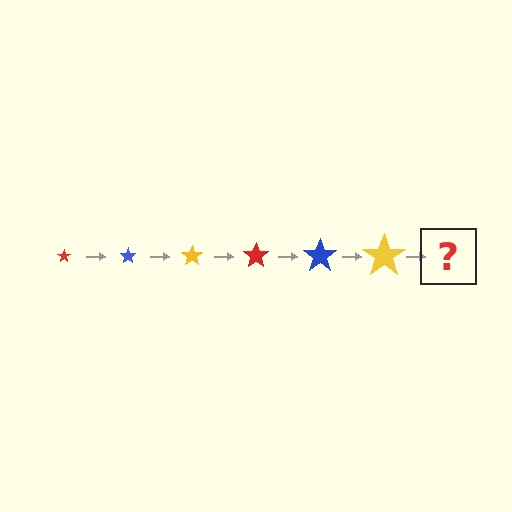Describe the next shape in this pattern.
It should be a red star, larger than the previous one.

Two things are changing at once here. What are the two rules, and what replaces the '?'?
The two rules are that the star grows larger each step and the color cycles through red, blue, and yellow. The '?' should be a red star, larger than the previous one.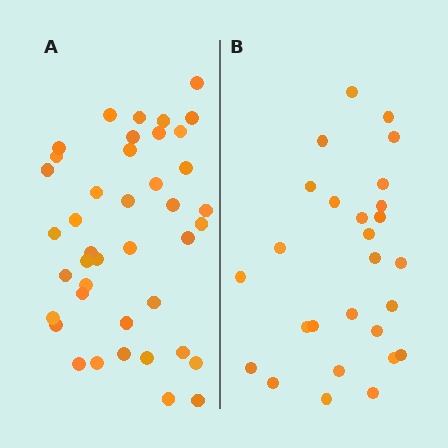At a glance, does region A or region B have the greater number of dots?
Region A (the left region) has more dots.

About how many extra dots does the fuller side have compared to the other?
Region A has approximately 15 more dots than region B.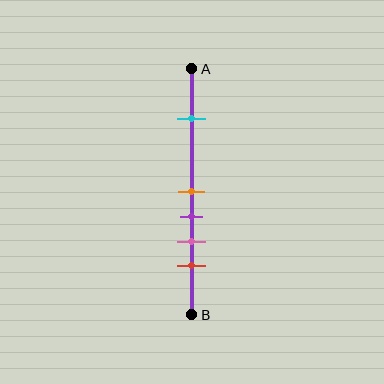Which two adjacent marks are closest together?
The orange and purple marks are the closest adjacent pair.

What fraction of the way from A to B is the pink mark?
The pink mark is approximately 70% (0.7) of the way from A to B.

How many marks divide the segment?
There are 5 marks dividing the segment.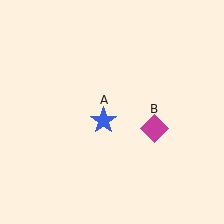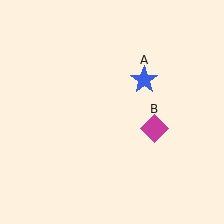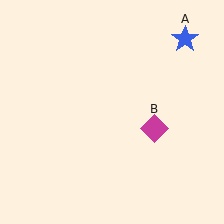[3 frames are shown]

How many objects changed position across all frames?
1 object changed position: blue star (object A).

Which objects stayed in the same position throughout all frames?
Magenta diamond (object B) remained stationary.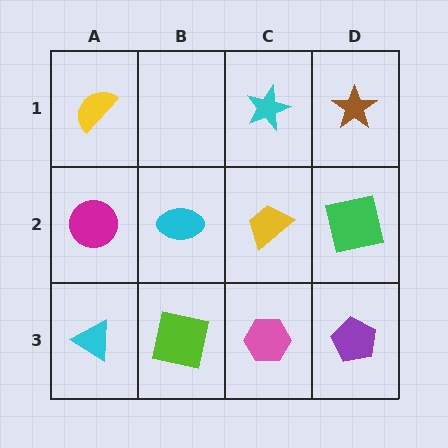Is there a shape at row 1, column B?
No, that cell is empty.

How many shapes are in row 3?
4 shapes.